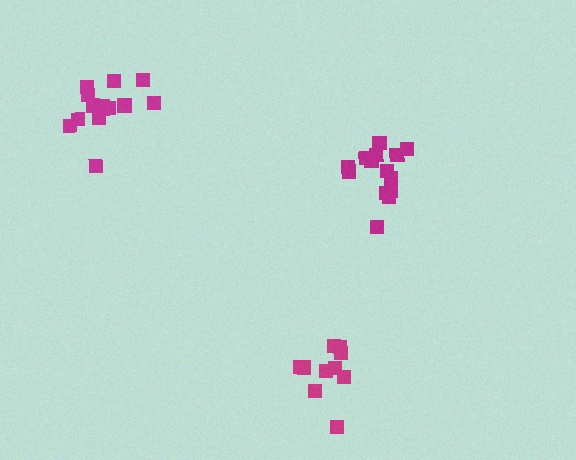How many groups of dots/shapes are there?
There are 3 groups.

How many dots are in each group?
Group 1: 10 dots, Group 2: 14 dots, Group 3: 14 dots (38 total).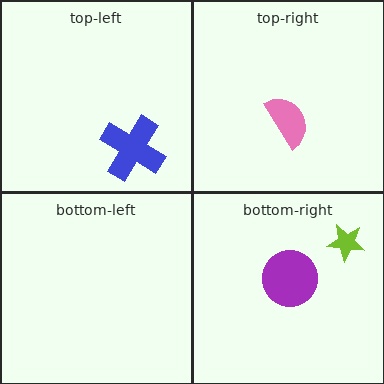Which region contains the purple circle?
The bottom-right region.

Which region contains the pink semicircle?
The top-right region.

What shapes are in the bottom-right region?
The lime star, the purple circle.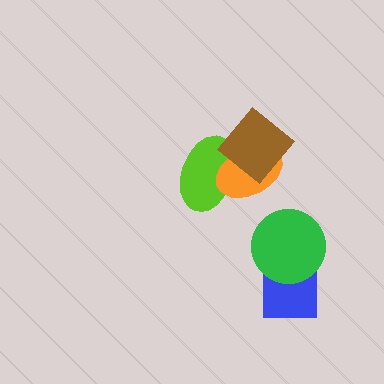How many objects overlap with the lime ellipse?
2 objects overlap with the lime ellipse.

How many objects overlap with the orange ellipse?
2 objects overlap with the orange ellipse.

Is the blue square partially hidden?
Yes, it is partially covered by another shape.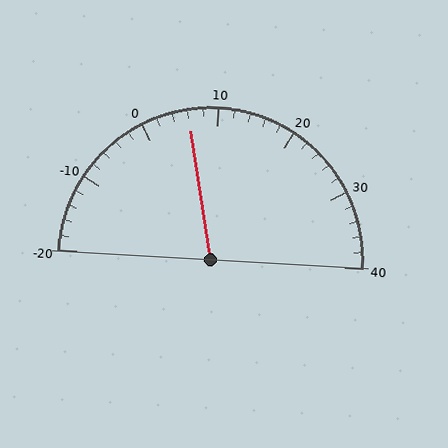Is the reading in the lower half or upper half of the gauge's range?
The reading is in the lower half of the range (-20 to 40).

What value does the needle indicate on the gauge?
The needle indicates approximately 6.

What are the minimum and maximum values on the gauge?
The gauge ranges from -20 to 40.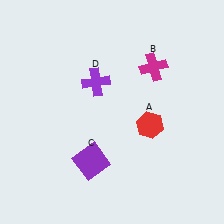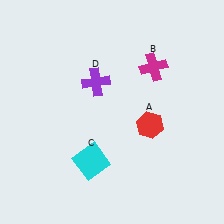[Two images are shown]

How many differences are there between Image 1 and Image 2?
There is 1 difference between the two images.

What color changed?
The square (C) changed from purple in Image 1 to cyan in Image 2.